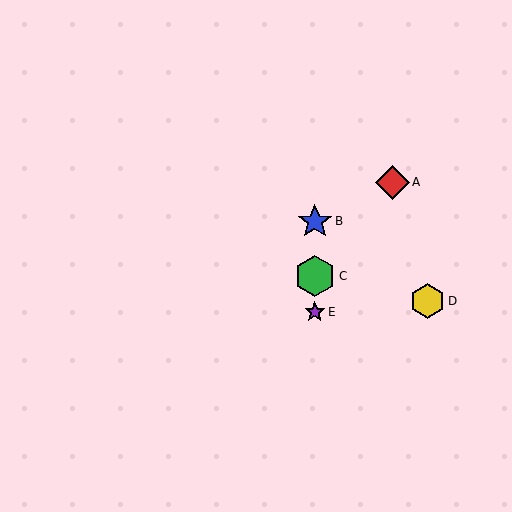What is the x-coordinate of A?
Object A is at x≈392.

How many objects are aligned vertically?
3 objects (B, C, E) are aligned vertically.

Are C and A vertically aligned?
No, C is at x≈315 and A is at x≈392.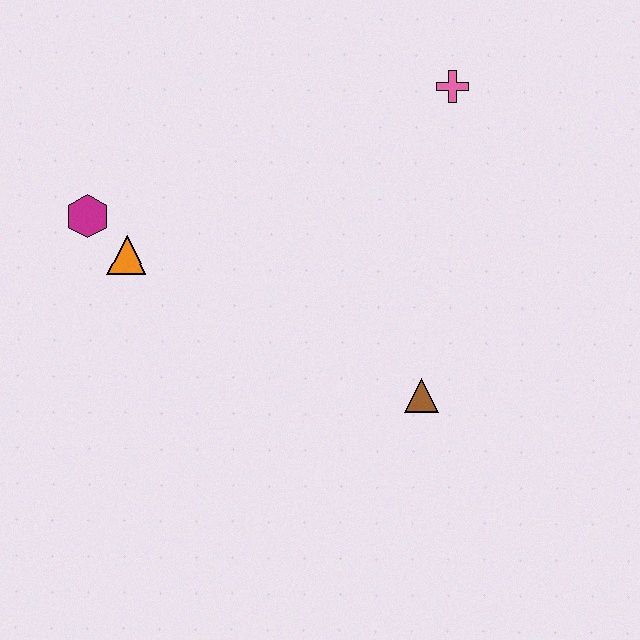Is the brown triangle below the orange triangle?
Yes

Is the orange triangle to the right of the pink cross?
No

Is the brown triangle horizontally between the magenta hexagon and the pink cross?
Yes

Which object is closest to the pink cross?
The brown triangle is closest to the pink cross.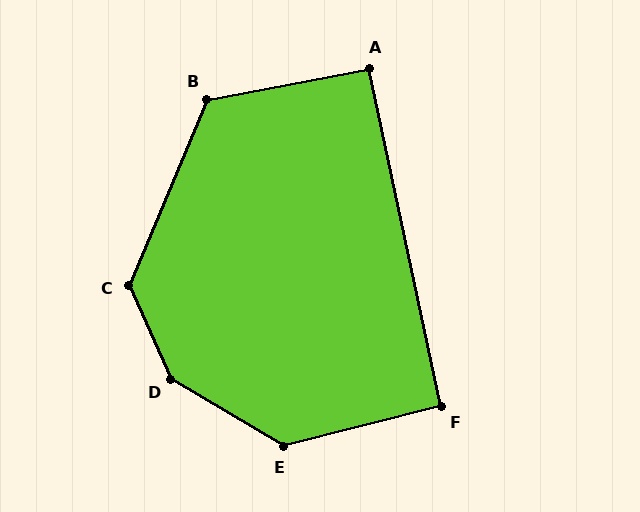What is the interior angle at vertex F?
Approximately 92 degrees (approximately right).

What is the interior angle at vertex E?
Approximately 135 degrees (obtuse).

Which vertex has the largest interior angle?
D, at approximately 145 degrees.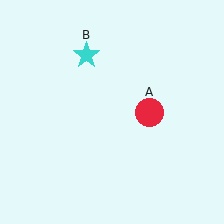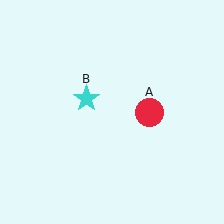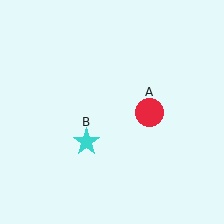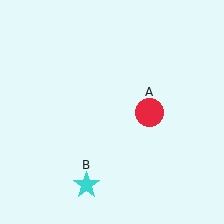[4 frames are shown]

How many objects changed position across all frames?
1 object changed position: cyan star (object B).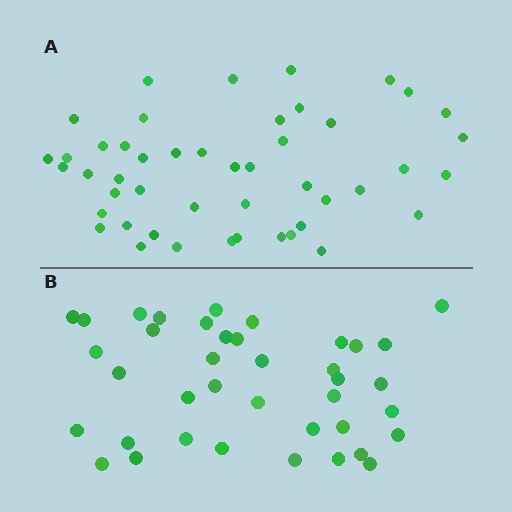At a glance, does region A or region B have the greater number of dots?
Region A (the top region) has more dots.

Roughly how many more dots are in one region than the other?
Region A has roughly 8 or so more dots than region B.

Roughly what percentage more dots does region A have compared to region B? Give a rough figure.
About 20% more.